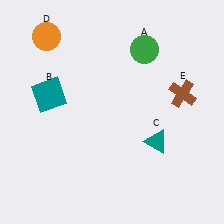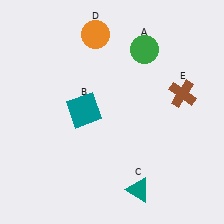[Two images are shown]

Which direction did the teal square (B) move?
The teal square (B) moved right.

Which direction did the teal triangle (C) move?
The teal triangle (C) moved down.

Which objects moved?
The objects that moved are: the teal square (B), the teal triangle (C), the orange circle (D).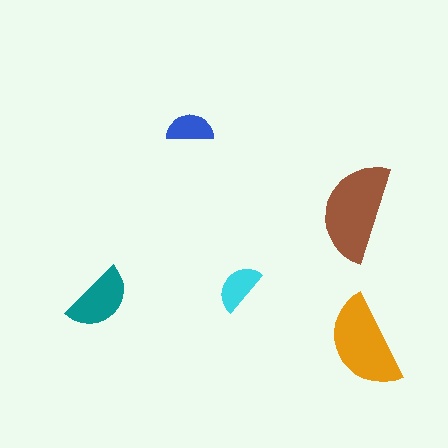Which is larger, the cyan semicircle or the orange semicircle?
The orange one.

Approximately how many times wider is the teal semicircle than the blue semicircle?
About 1.5 times wider.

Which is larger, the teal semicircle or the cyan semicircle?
The teal one.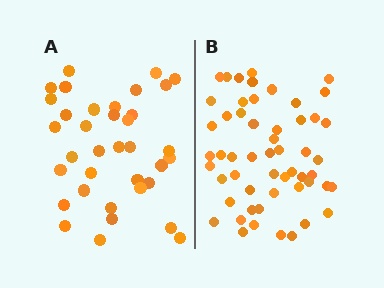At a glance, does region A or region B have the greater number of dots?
Region B (the right region) has more dots.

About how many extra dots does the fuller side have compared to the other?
Region B has approximately 20 more dots than region A.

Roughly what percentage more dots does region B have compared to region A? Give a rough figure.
About 50% more.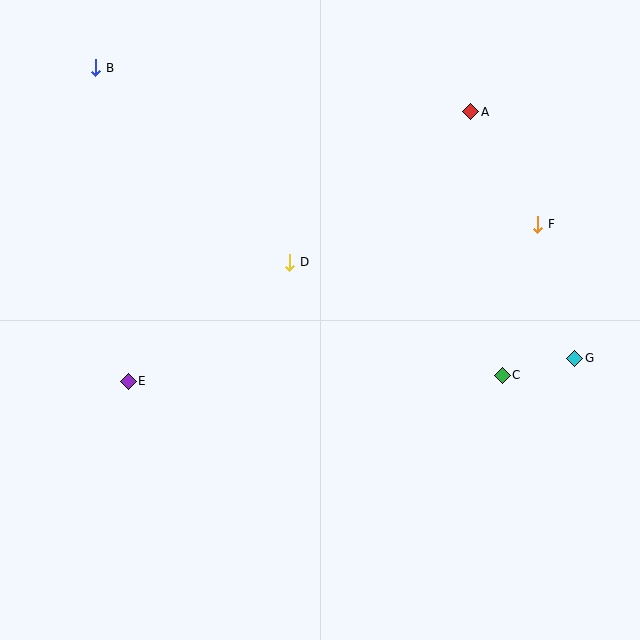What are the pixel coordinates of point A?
Point A is at (471, 112).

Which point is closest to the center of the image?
Point D at (290, 262) is closest to the center.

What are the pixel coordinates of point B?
Point B is at (96, 68).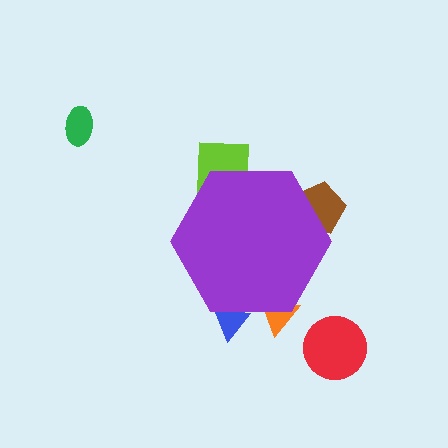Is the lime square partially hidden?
Yes, the lime square is partially hidden behind the purple hexagon.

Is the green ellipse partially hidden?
No, the green ellipse is fully visible.